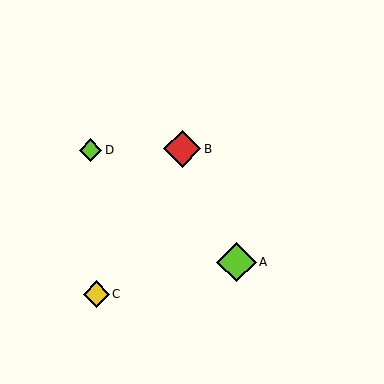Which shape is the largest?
The lime diamond (labeled A) is the largest.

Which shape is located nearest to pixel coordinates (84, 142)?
The lime diamond (labeled D) at (91, 150) is nearest to that location.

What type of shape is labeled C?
Shape C is a yellow diamond.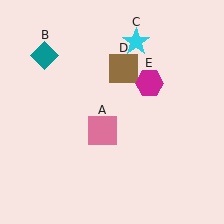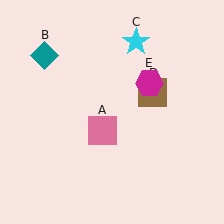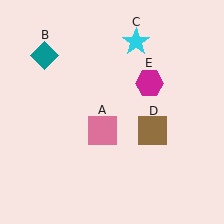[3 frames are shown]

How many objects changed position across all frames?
1 object changed position: brown square (object D).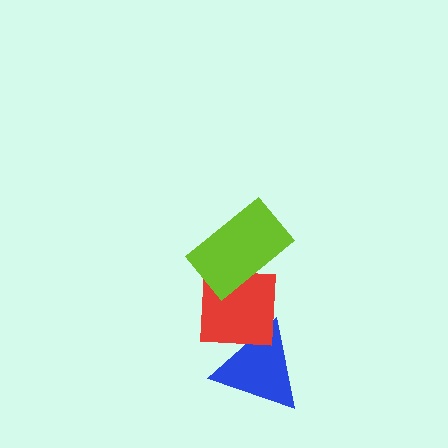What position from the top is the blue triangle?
The blue triangle is 3rd from the top.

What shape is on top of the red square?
The lime rectangle is on top of the red square.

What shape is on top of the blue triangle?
The red square is on top of the blue triangle.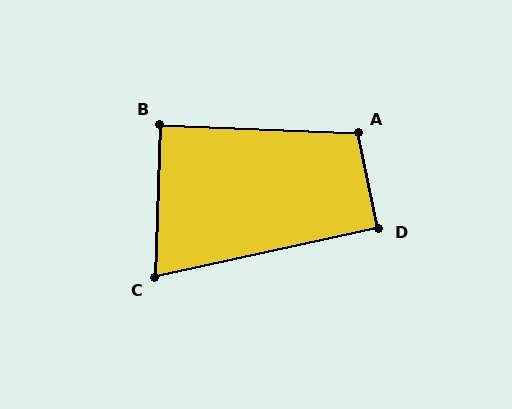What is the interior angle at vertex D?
Approximately 90 degrees (approximately right).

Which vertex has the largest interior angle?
A, at approximately 104 degrees.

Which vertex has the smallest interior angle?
C, at approximately 76 degrees.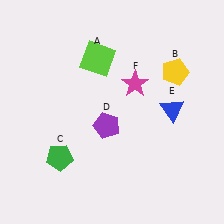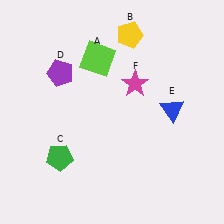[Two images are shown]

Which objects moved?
The objects that moved are: the yellow pentagon (B), the purple pentagon (D).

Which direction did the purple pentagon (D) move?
The purple pentagon (D) moved up.